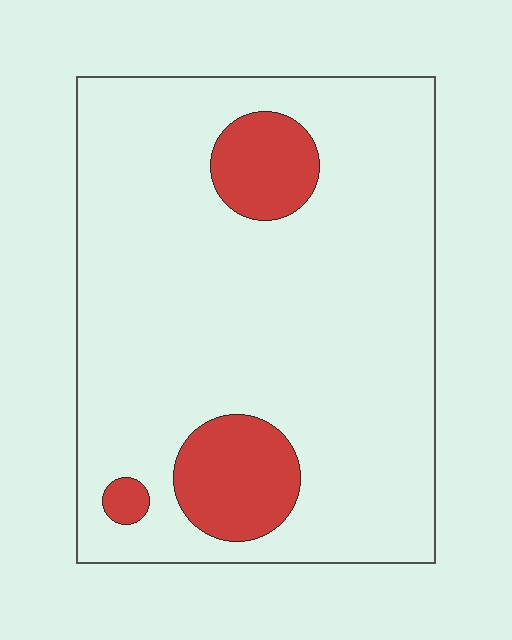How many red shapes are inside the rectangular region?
3.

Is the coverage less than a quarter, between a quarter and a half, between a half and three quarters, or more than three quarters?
Less than a quarter.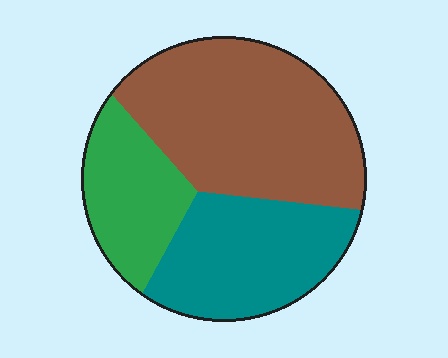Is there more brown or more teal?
Brown.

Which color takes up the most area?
Brown, at roughly 50%.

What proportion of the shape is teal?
Teal takes up between a quarter and a half of the shape.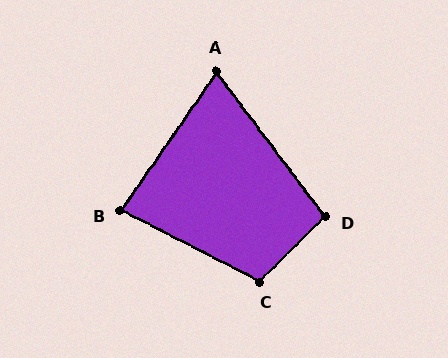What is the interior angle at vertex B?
Approximately 83 degrees (acute).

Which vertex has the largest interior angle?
C, at approximately 108 degrees.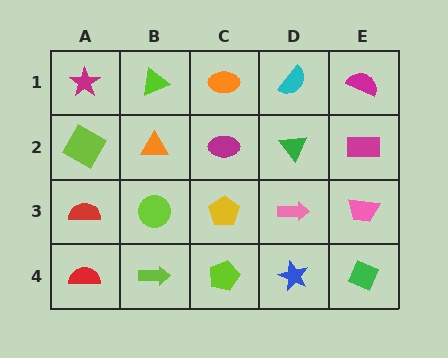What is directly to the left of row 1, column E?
A cyan semicircle.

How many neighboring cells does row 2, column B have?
4.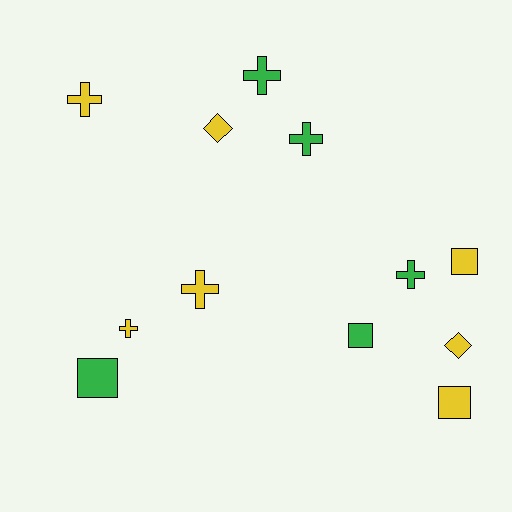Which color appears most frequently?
Yellow, with 7 objects.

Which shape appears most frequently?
Cross, with 6 objects.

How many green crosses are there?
There are 3 green crosses.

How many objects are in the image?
There are 12 objects.